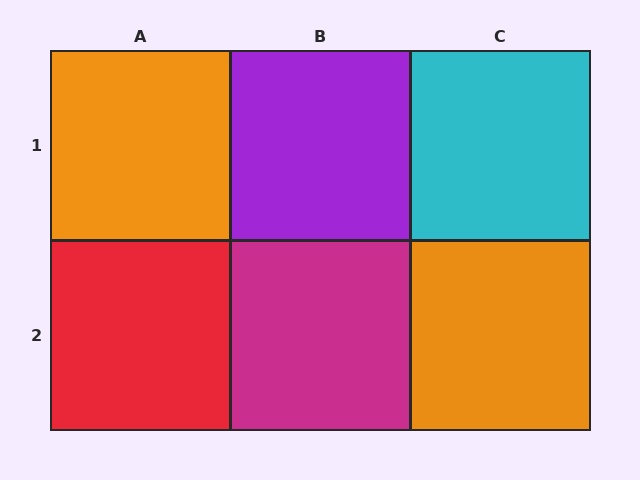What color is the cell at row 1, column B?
Purple.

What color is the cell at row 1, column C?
Cyan.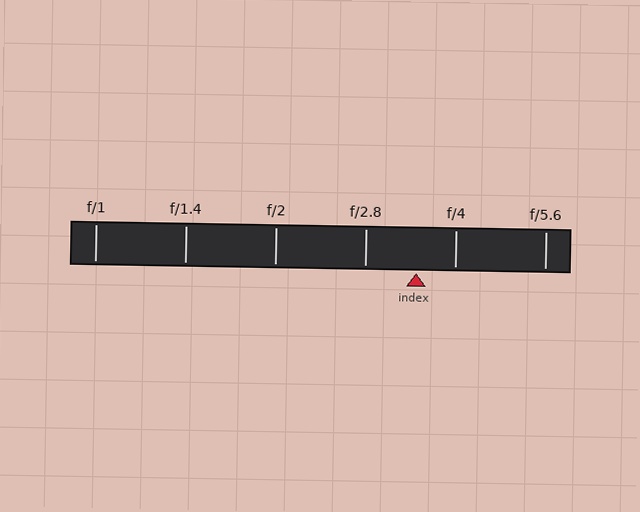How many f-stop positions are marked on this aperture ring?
There are 6 f-stop positions marked.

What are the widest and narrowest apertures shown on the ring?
The widest aperture shown is f/1 and the narrowest is f/5.6.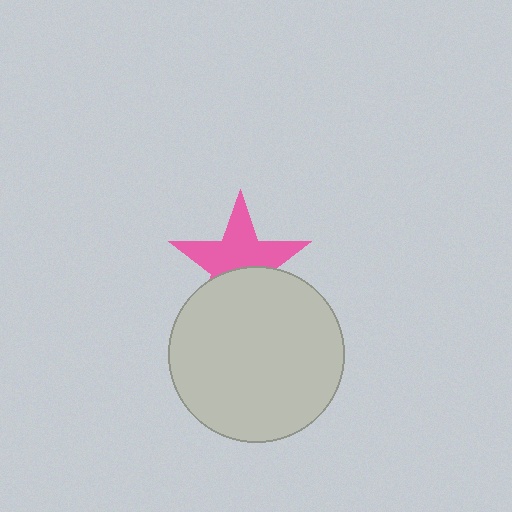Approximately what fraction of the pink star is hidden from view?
Roughly 41% of the pink star is hidden behind the light gray circle.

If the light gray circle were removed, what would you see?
You would see the complete pink star.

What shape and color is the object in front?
The object in front is a light gray circle.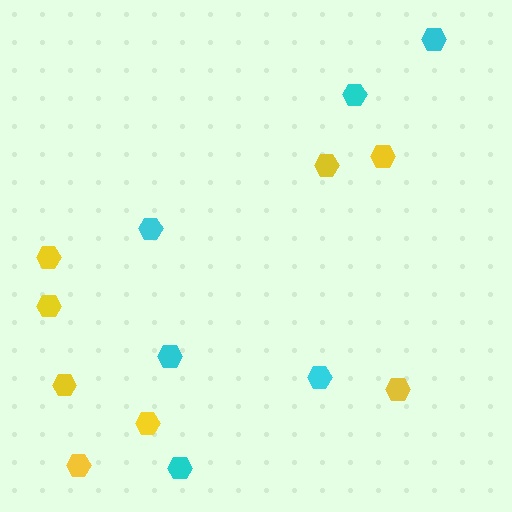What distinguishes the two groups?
There are 2 groups: one group of yellow hexagons (8) and one group of cyan hexagons (6).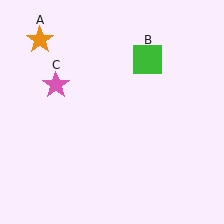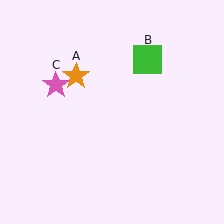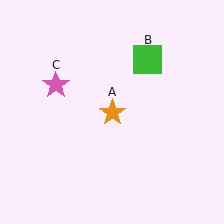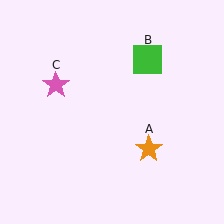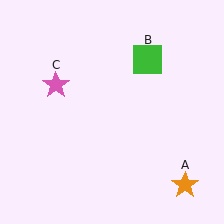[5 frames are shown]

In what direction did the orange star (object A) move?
The orange star (object A) moved down and to the right.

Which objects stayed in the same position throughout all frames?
Green square (object B) and pink star (object C) remained stationary.